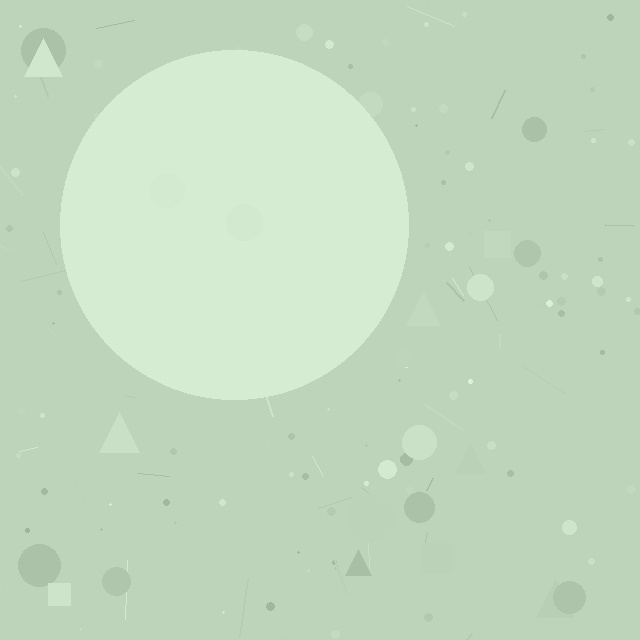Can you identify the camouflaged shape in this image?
The camouflaged shape is a circle.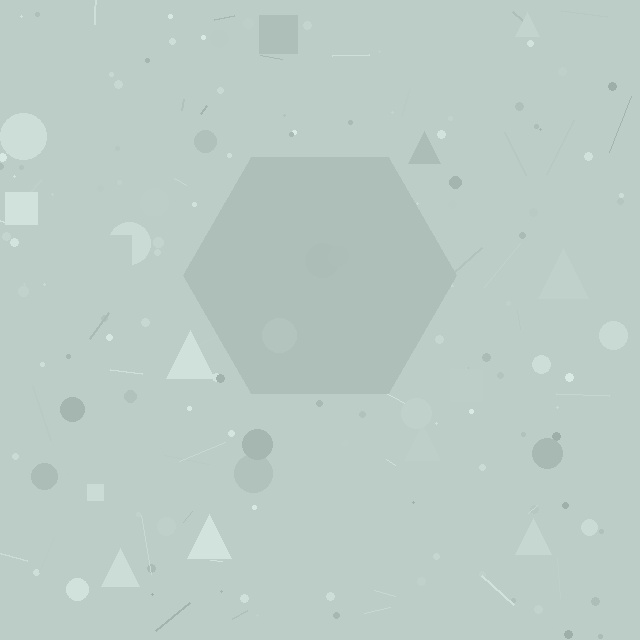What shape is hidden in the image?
A hexagon is hidden in the image.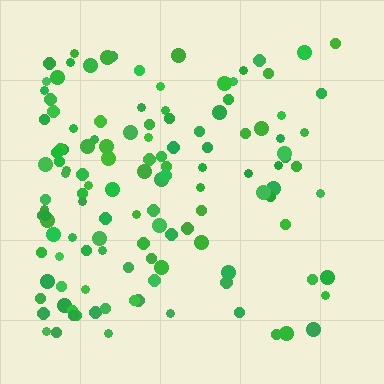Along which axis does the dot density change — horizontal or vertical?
Horizontal.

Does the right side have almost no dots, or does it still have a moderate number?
Still a moderate number, just noticeably fewer than the left.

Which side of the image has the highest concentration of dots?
The left.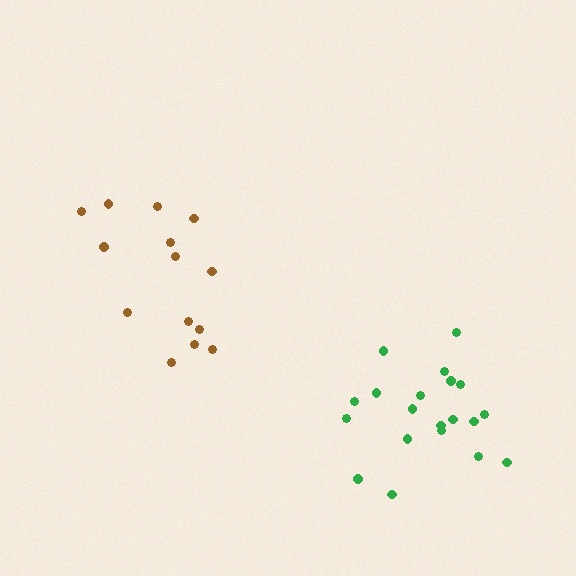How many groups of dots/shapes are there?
There are 2 groups.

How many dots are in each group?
Group 1: 14 dots, Group 2: 20 dots (34 total).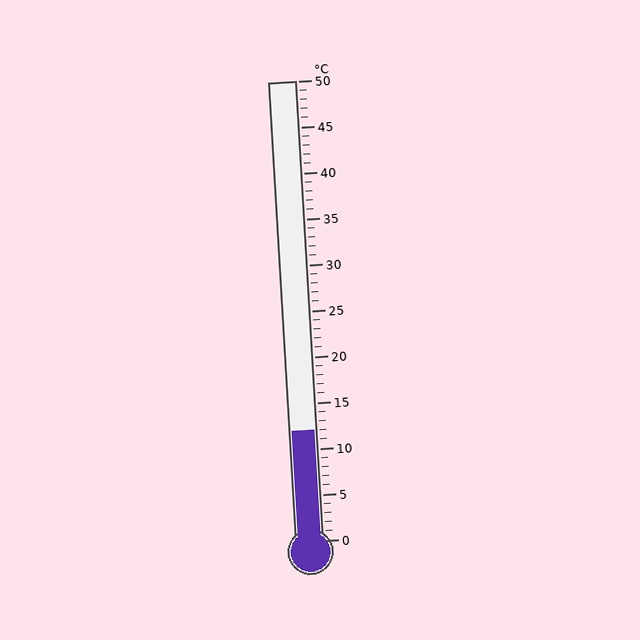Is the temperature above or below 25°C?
The temperature is below 25°C.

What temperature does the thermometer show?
The thermometer shows approximately 12°C.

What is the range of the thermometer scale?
The thermometer scale ranges from 0°C to 50°C.